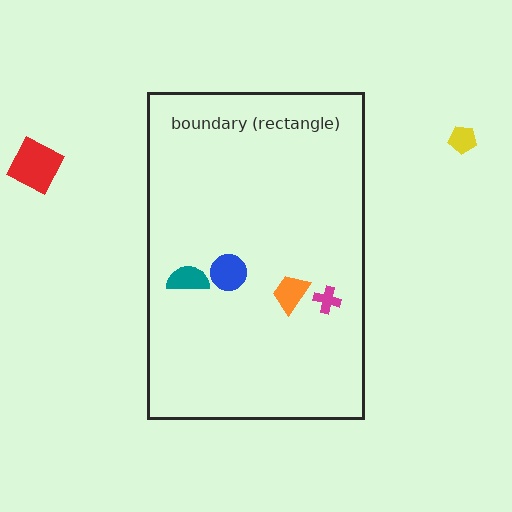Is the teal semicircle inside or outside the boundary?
Inside.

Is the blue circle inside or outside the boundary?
Inside.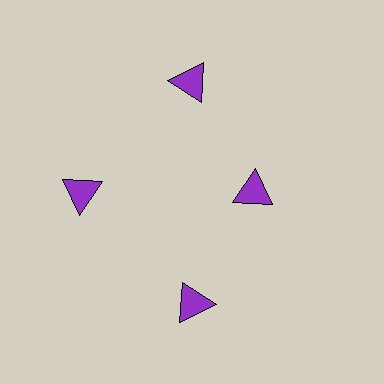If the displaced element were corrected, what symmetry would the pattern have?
It would have 4-fold rotational symmetry — the pattern would map onto itself every 90 degrees.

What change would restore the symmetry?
The symmetry would be restored by moving it outward, back onto the ring so that all 4 triangles sit at equal angles and equal distance from the center.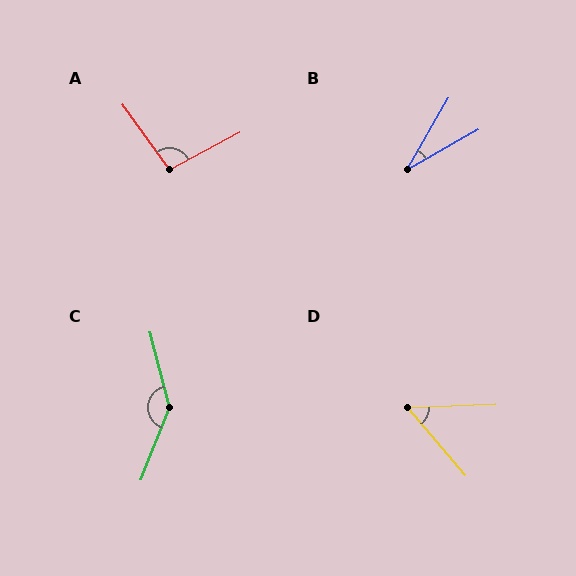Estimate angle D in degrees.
Approximately 52 degrees.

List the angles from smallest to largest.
B (30°), D (52°), A (97°), C (145°).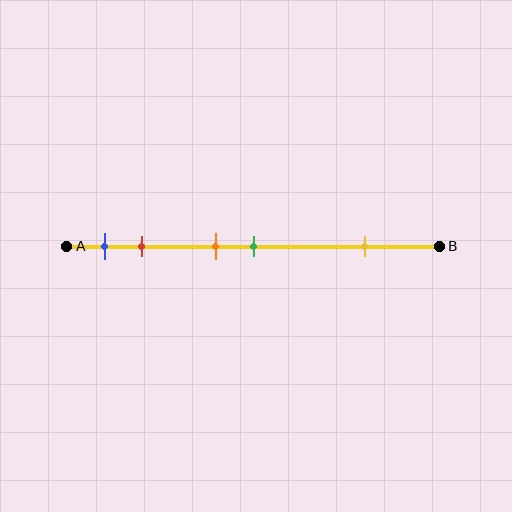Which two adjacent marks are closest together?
The orange and green marks are the closest adjacent pair.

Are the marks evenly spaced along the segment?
No, the marks are not evenly spaced.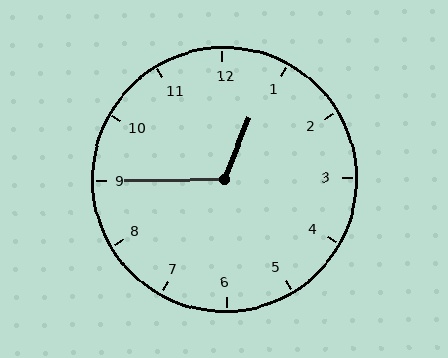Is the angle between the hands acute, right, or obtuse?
It is obtuse.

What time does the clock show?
12:45.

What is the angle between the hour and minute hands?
Approximately 112 degrees.